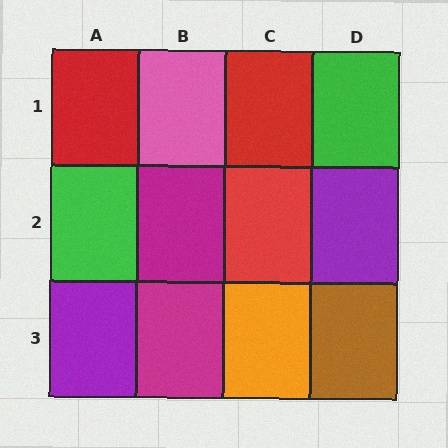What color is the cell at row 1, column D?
Green.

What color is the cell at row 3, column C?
Orange.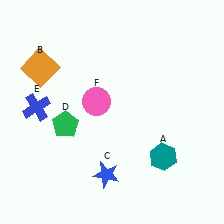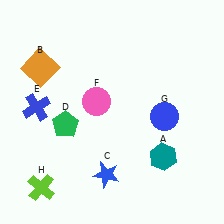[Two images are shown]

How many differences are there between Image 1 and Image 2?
There are 2 differences between the two images.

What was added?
A blue circle (G), a lime cross (H) were added in Image 2.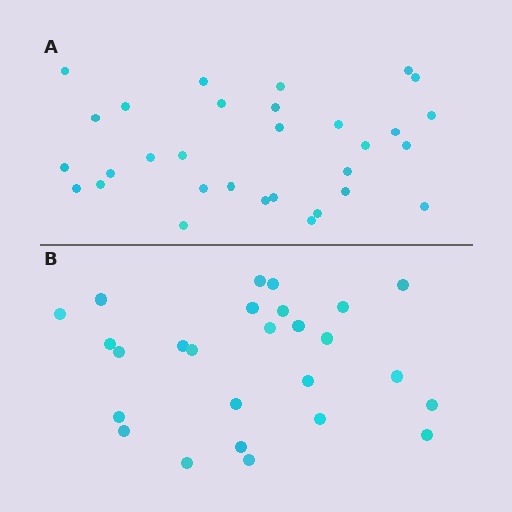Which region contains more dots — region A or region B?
Region A (the top region) has more dots.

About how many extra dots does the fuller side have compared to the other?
Region A has about 5 more dots than region B.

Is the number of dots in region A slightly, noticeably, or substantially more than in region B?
Region A has only slightly more — the two regions are fairly close. The ratio is roughly 1.2 to 1.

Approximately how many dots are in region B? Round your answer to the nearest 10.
About 30 dots. (The exact count is 26, which rounds to 30.)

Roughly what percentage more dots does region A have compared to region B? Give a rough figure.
About 20% more.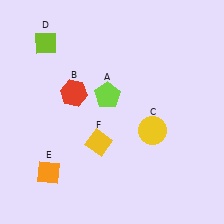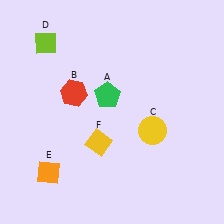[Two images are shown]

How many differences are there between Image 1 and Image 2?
There is 1 difference between the two images.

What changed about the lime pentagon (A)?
In Image 1, A is lime. In Image 2, it changed to green.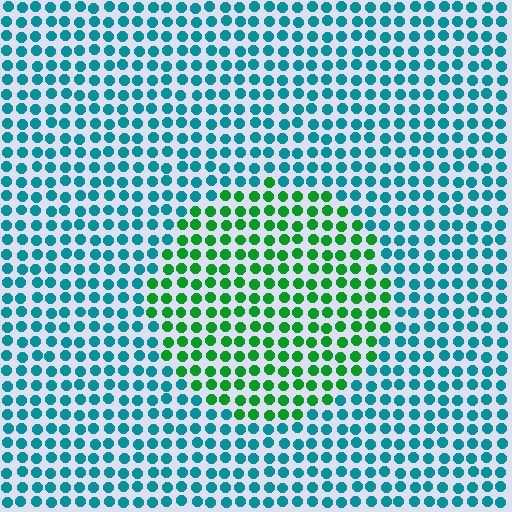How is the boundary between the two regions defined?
The boundary is defined purely by a slight shift in hue (about 53 degrees). Spacing, size, and orientation are identical on both sides.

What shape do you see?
I see a circle.